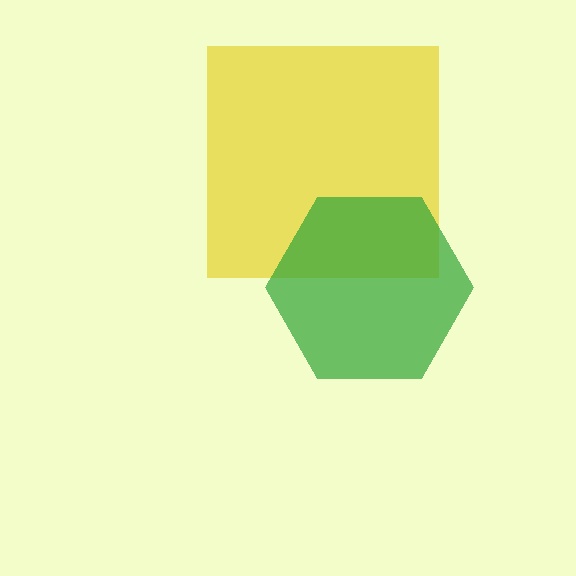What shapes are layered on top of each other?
The layered shapes are: a yellow square, a green hexagon.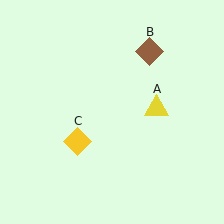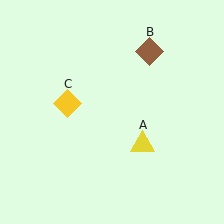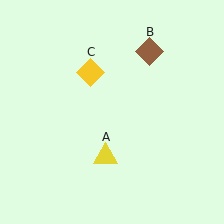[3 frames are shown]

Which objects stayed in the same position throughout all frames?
Brown diamond (object B) remained stationary.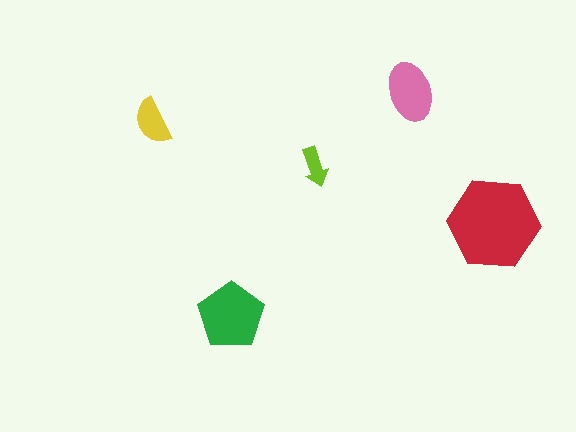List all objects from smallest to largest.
The lime arrow, the yellow semicircle, the pink ellipse, the green pentagon, the red hexagon.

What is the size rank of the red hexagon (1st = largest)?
1st.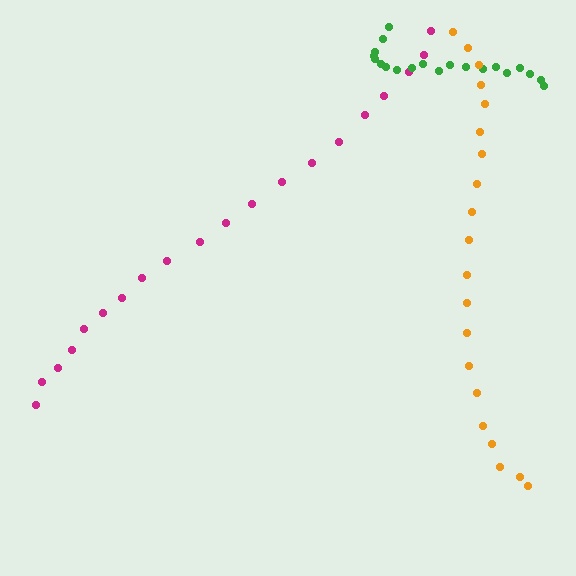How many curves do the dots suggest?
There are 3 distinct paths.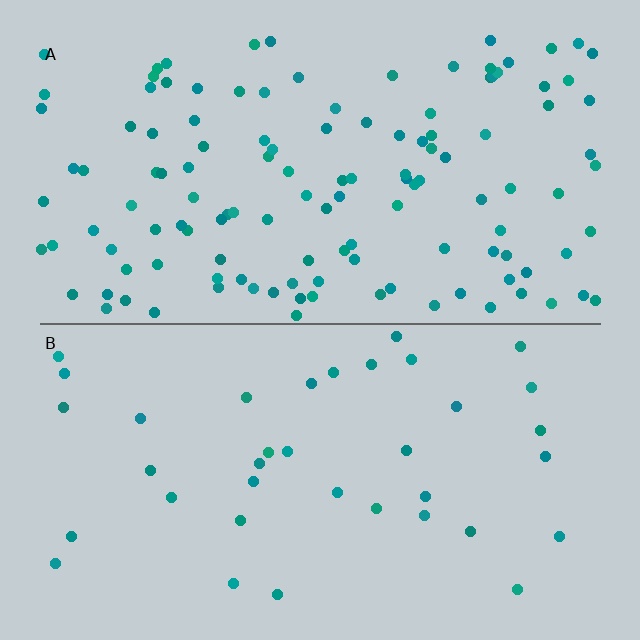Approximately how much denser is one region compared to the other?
Approximately 3.4× — region A over region B.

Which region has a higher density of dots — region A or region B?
A (the top).